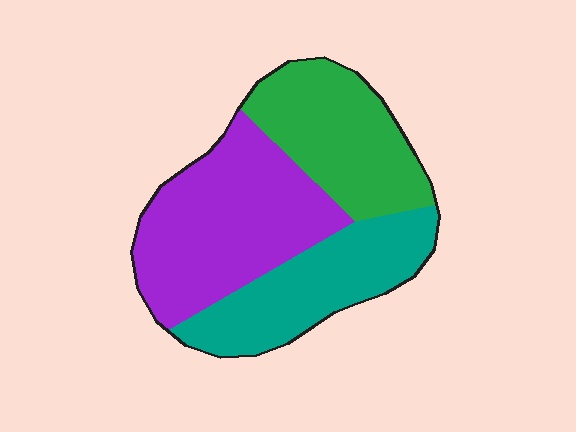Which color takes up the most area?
Purple, at roughly 40%.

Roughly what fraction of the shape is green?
Green takes up about one third (1/3) of the shape.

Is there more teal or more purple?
Purple.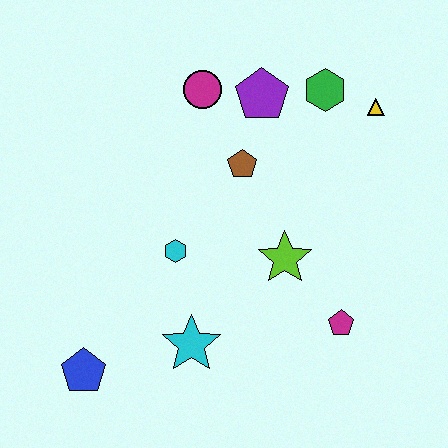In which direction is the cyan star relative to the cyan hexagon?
The cyan star is below the cyan hexagon.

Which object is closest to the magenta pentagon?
The lime star is closest to the magenta pentagon.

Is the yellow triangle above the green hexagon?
No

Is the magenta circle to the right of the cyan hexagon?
Yes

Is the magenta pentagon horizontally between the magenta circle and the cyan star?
No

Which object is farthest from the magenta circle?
The blue pentagon is farthest from the magenta circle.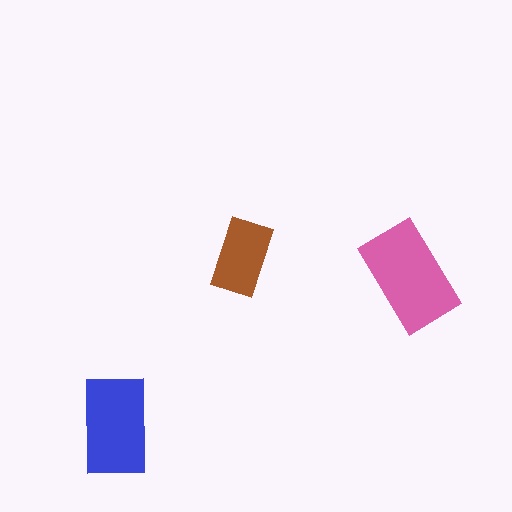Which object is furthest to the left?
The blue rectangle is leftmost.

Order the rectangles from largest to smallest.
the pink one, the blue one, the brown one.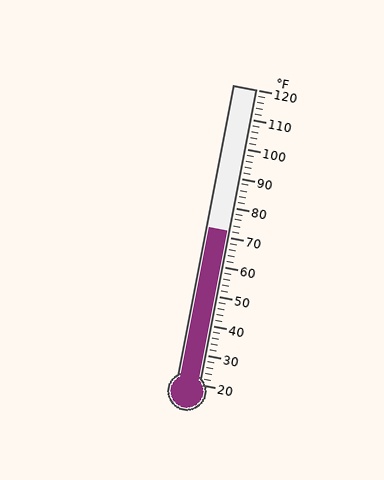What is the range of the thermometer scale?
The thermometer scale ranges from 20°F to 120°F.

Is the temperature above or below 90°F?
The temperature is below 90°F.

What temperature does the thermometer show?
The thermometer shows approximately 72°F.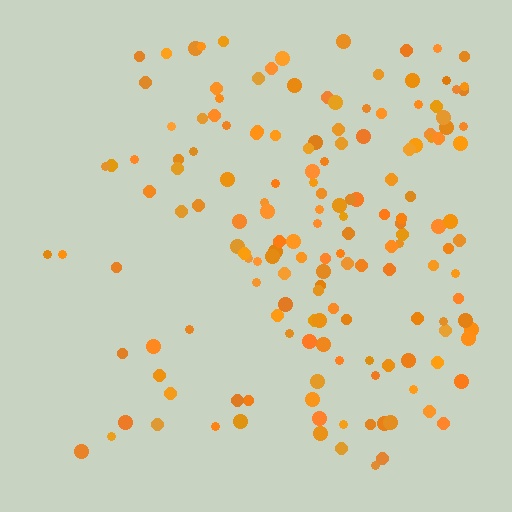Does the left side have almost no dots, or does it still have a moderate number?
Still a moderate number, just noticeably fewer than the right.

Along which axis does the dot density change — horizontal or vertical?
Horizontal.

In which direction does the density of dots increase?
From left to right, with the right side densest.